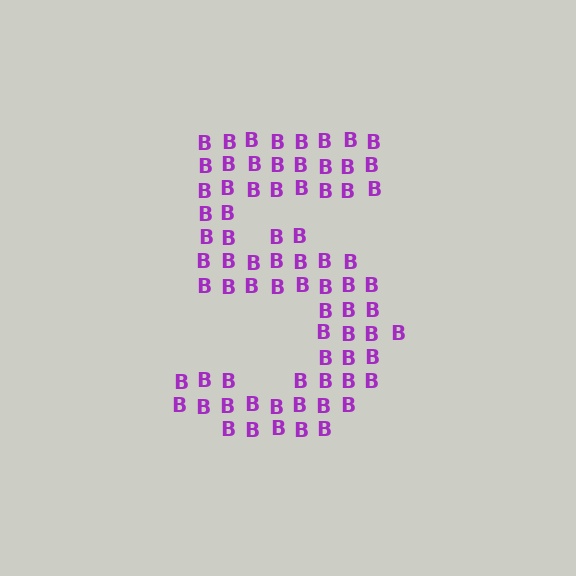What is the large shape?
The large shape is the digit 5.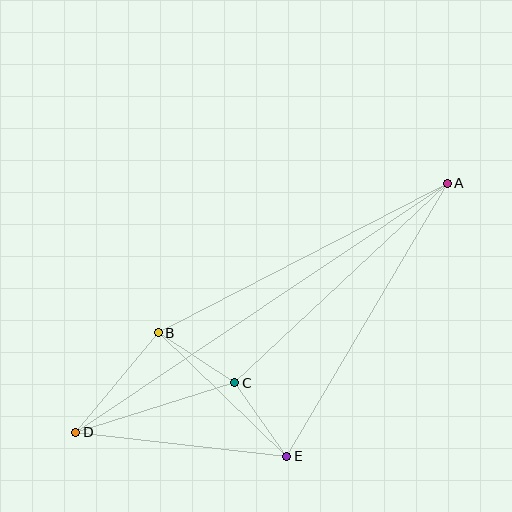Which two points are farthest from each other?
Points A and D are farthest from each other.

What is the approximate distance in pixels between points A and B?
The distance between A and B is approximately 326 pixels.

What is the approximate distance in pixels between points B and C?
The distance between B and C is approximately 92 pixels.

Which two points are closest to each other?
Points C and E are closest to each other.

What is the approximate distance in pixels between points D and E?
The distance between D and E is approximately 212 pixels.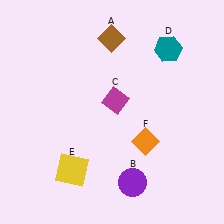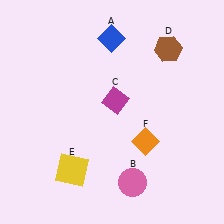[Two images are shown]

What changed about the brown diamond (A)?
In Image 1, A is brown. In Image 2, it changed to blue.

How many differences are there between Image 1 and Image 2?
There are 3 differences between the two images.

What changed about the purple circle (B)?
In Image 1, B is purple. In Image 2, it changed to pink.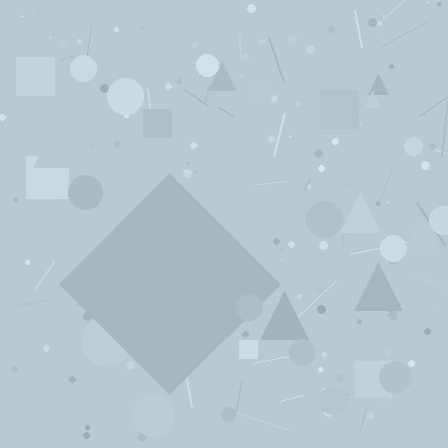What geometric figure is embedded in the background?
A diamond is embedded in the background.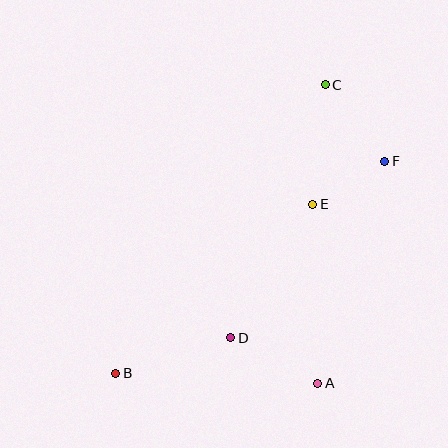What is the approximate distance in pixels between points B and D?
The distance between B and D is approximately 120 pixels.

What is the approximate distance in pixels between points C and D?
The distance between C and D is approximately 270 pixels.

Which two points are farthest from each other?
Points B and C are farthest from each other.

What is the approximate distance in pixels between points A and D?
The distance between A and D is approximately 98 pixels.